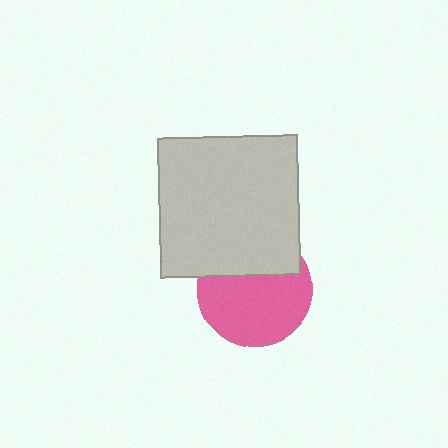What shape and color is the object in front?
The object in front is a light gray square.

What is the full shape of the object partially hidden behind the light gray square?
The partially hidden object is a pink circle.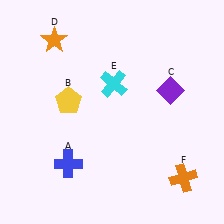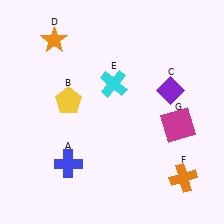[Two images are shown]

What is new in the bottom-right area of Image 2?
A magenta square (G) was added in the bottom-right area of Image 2.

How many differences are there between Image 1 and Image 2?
There is 1 difference between the two images.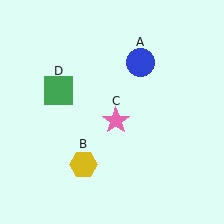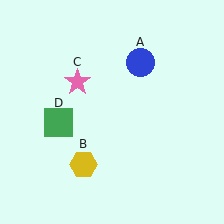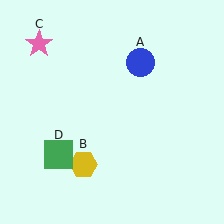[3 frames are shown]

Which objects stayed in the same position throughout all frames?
Blue circle (object A) and yellow hexagon (object B) remained stationary.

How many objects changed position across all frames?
2 objects changed position: pink star (object C), green square (object D).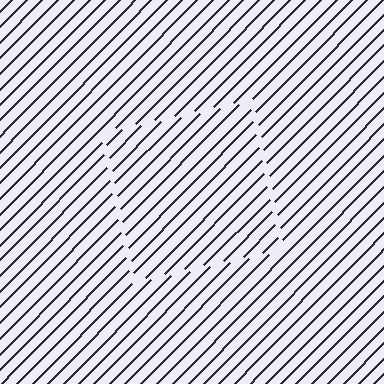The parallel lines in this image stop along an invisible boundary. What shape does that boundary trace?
An illusory square. The interior of the shape contains the same grating, shifted by half a period — the contour is defined by the phase discontinuity where line-ends from the inner and outer gratings abut.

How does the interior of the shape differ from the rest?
The interior of the shape contains the same grating, shifted by half a period — the contour is defined by the phase discontinuity where line-ends from the inner and outer gratings abut.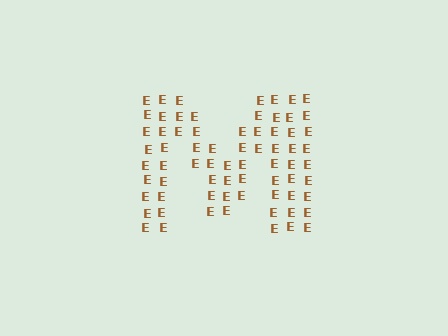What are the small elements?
The small elements are letter E's.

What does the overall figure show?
The overall figure shows the letter M.